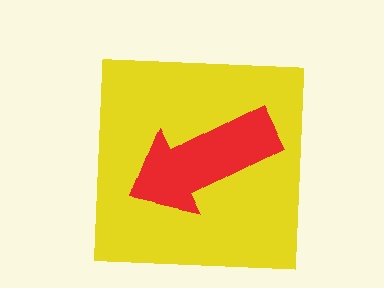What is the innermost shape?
The red arrow.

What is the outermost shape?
The yellow square.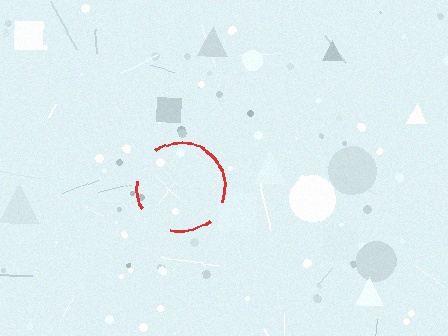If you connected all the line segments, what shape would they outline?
They would outline a circle.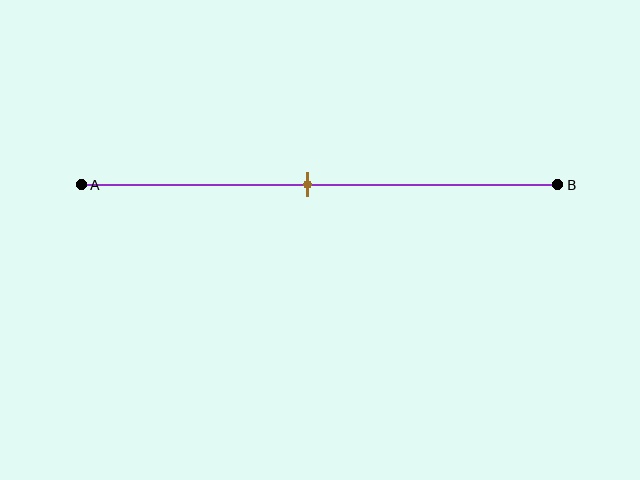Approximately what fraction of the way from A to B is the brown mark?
The brown mark is approximately 50% of the way from A to B.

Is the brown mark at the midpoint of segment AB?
Yes, the mark is approximately at the midpoint.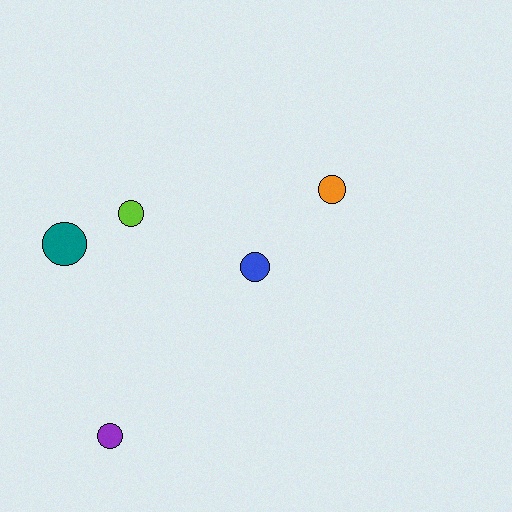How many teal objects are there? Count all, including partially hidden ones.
There is 1 teal object.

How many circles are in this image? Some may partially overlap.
There are 5 circles.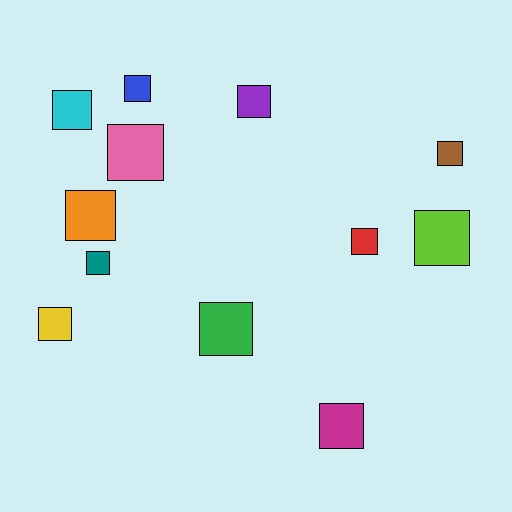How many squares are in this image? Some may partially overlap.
There are 12 squares.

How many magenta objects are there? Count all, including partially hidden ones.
There is 1 magenta object.